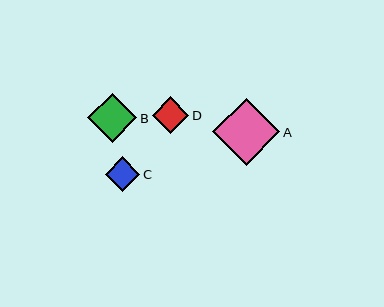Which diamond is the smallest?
Diamond C is the smallest with a size of approximately 34 pixels.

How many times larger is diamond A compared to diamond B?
Diamond A is approximately 1.4 times the size of diamond B.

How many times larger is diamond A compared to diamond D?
Diamond A is approximately 1.9 times the size of diamond D.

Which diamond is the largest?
Diamond A is the largest with a size of approximately 67 pixels.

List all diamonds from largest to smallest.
From largest to smallest: A, B, D, C.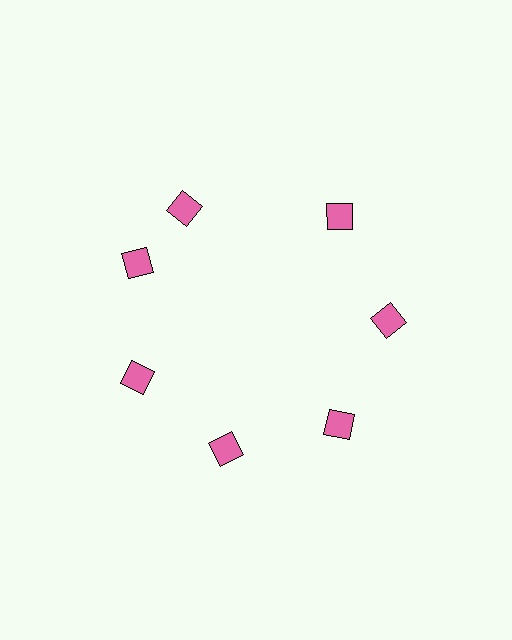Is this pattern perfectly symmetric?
No. The 7 pink diamonds are arranged in a ring, but one element near the 12 o'clock position is rotated out of alignment along the ring, breaking the 7-fold rotational symmetry.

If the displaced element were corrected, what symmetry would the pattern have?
It would have 7-fold rotational symmetry — the pattern would map onto itself every 51 degrees.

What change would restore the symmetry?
The symmetry would be restored by rotating it back into even spacing with its neighbors so that all 7 diamonds sit at equal angles and equal distance from the center.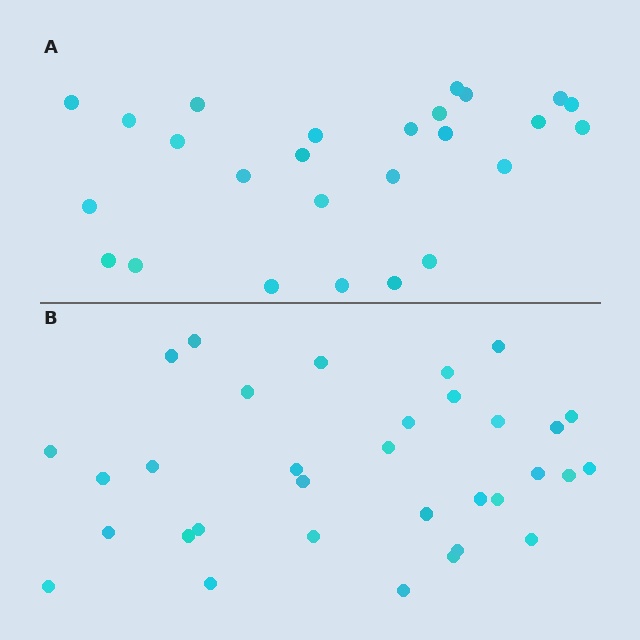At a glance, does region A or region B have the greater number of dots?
Region B (the bottom region) has more dots.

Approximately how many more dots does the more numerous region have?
Region B has roughly 8 or so more dots than region A.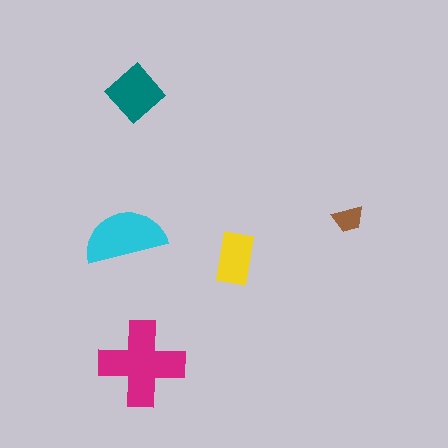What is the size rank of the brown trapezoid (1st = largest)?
5th.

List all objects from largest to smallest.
The magenta cross, the cyan semicircle, the teal diamond, the yellow rectangle, the brown trapezoid.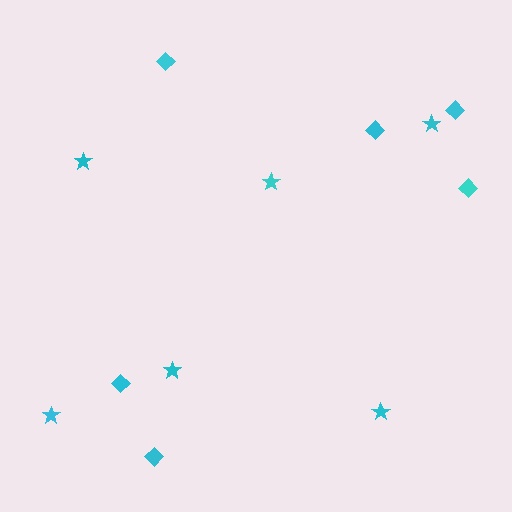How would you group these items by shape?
There are 2 groups: one group of diamonds (6) and one group of stars (6).